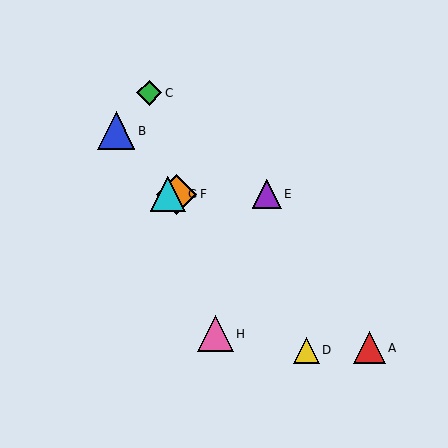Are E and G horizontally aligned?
Yes, both are at y≈194.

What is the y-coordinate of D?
Object D is at y≈350.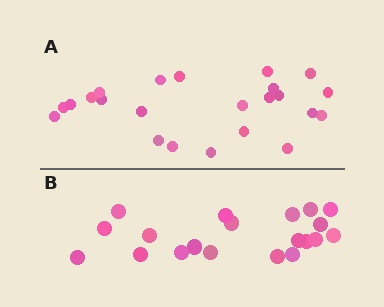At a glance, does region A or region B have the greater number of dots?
Region A (the top region) has more dots.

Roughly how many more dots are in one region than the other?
Region A has just a few more — roughly 2 or 3 more dots than region B.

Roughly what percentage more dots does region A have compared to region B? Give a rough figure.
About 15% more.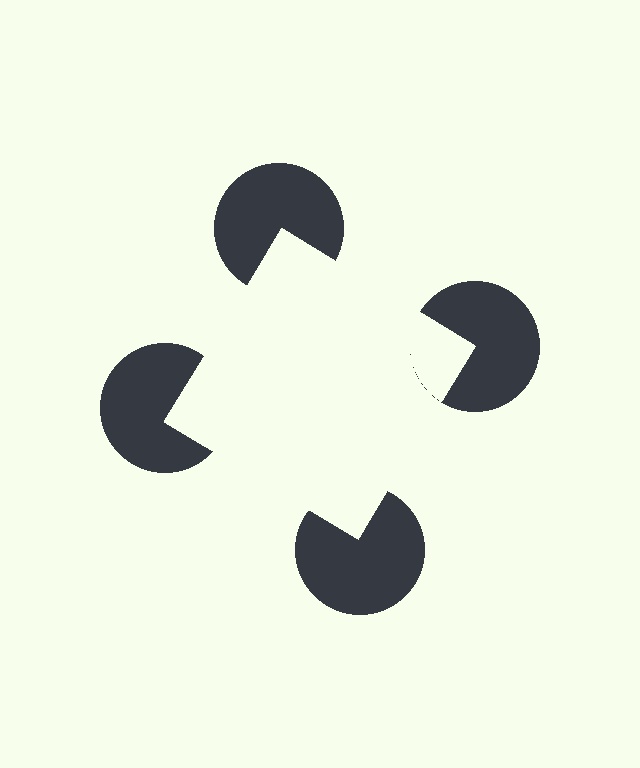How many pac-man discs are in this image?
There are 4 — one at each vertex of the illusory square.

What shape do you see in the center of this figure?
An illusory square — its edges are inferred from the aligned wedge cuts in the pac-man discs, not physically drawn.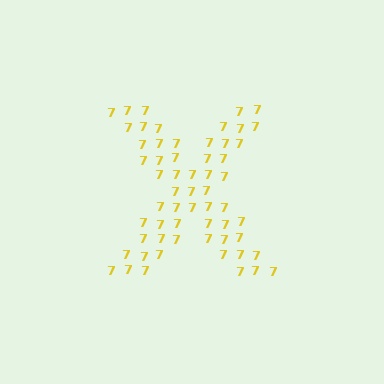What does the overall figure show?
The overall figure shows the letter X.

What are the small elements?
The small elements are digit 7's.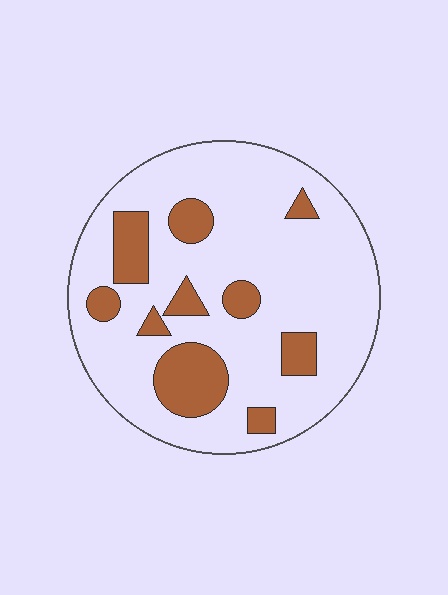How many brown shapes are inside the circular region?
10.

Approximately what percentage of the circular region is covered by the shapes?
Approximately 20%.